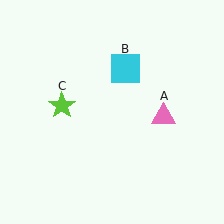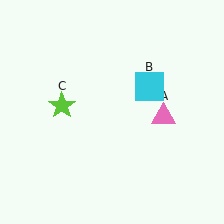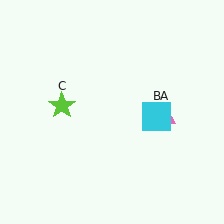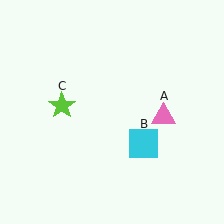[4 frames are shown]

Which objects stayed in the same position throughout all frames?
Pink triangle (object A) and lime star (object C) remained stationary.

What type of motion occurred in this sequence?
The cyan square (object B) rotated clockwise around the center of the scene.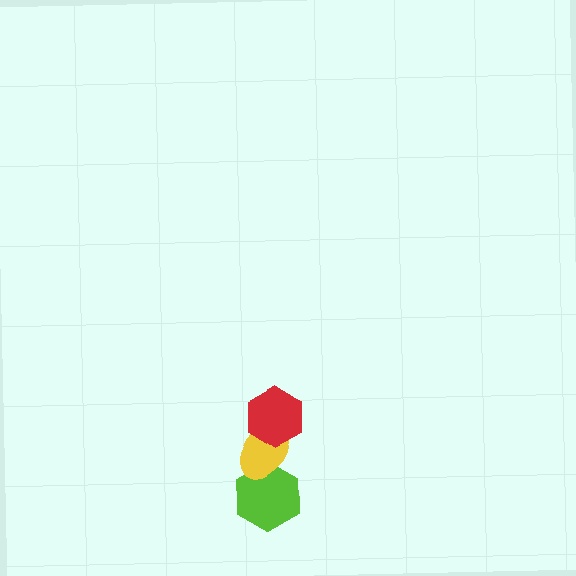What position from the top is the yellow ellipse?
The yellow ellipse is 2nd from the top.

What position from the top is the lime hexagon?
The lime hexagon is 3rd from the top.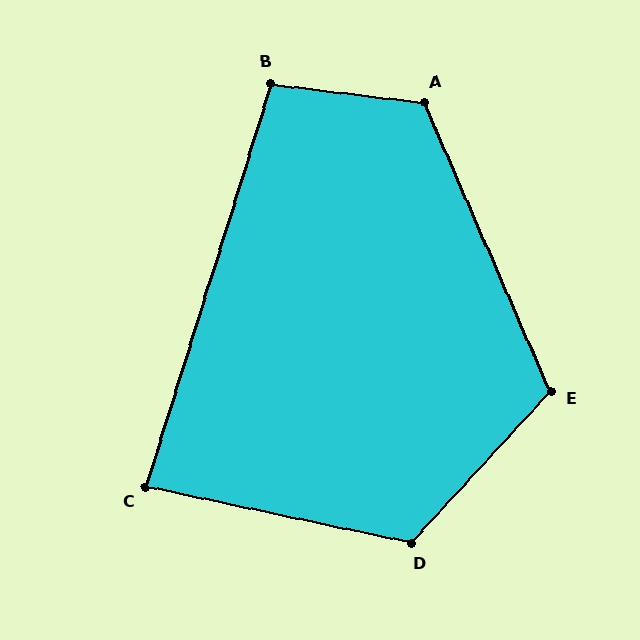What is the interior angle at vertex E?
Approximately 114 degrees (obtuse).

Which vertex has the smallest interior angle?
C, at approximately 85 degrees.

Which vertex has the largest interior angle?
D, at approximately 120 degrees.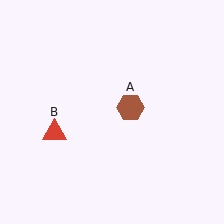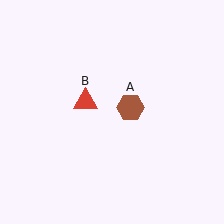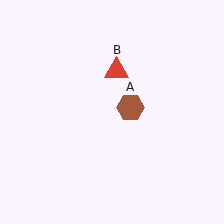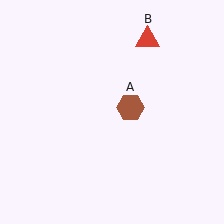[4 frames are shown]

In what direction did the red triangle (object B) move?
The red triangle (object B) moved up and to the right.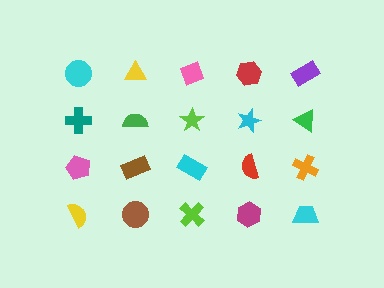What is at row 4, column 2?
A brown circle.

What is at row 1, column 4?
A red hexagon.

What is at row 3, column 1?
A pink pentagon.